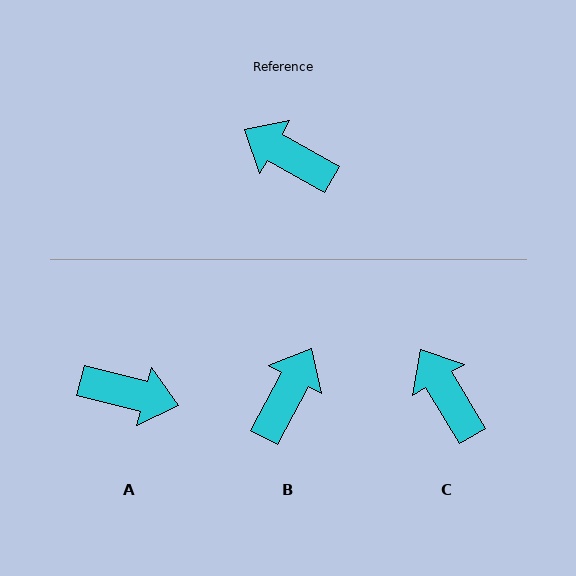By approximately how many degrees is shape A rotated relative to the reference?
Approximately 165 degrees clockwise.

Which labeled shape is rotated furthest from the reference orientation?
A, about 165 degrees away.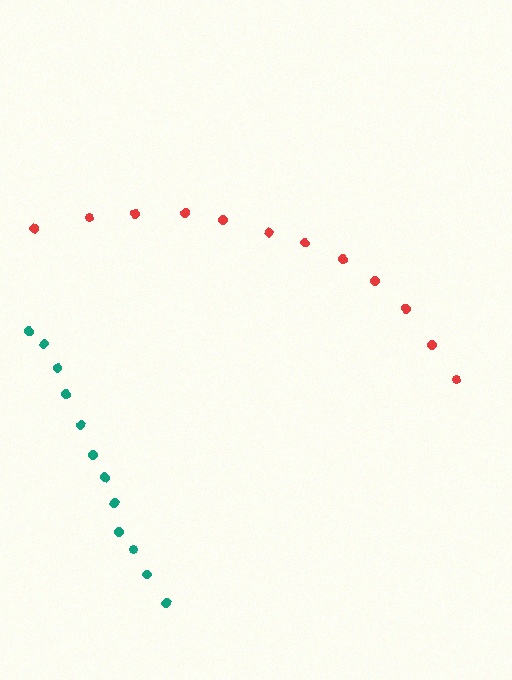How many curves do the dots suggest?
There are 2 distinct paths.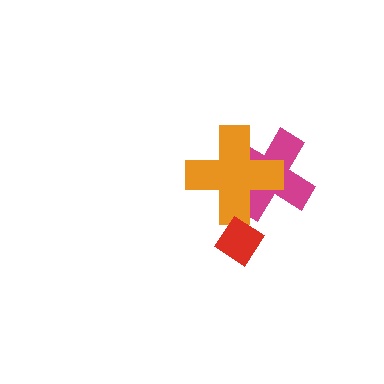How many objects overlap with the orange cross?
2 objects overlap with the orange cross.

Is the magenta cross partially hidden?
Yes, it is partially covered by another shape.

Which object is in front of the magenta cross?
The orange cross is in front of the magenta cross.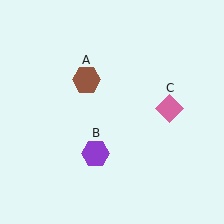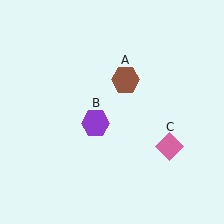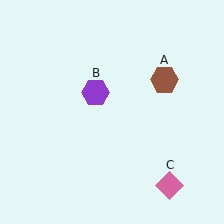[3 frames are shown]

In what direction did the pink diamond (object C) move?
The pink diamond (object C) moved down.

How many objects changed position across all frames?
3 objects changed position: brown hexagon (object A), purple hexagon (object B), pink diamond (object C).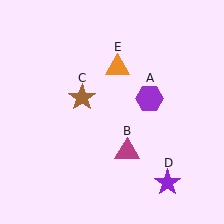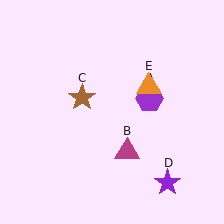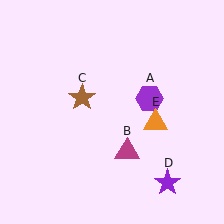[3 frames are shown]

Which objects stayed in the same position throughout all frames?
Purple hexagon (object A) and magenta triangle (object B) and brown star (object C) and purple star (object D) remained stationary.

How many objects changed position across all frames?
1 object changed position: orange triangle (object E).